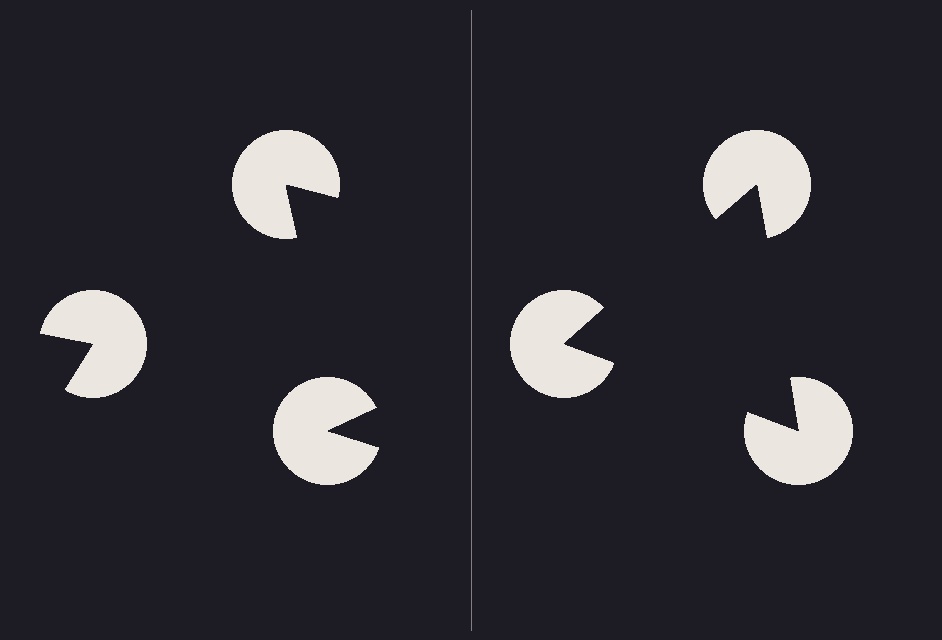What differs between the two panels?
The pac-man discs are positioned identically on both sides; only the wedge orientations differ. On the right they align to a triangle; on the left they are misaligned.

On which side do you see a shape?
An illusory triangle appears on the right side. On the left side the wedge cuts are rotated, so no coherent shape forms.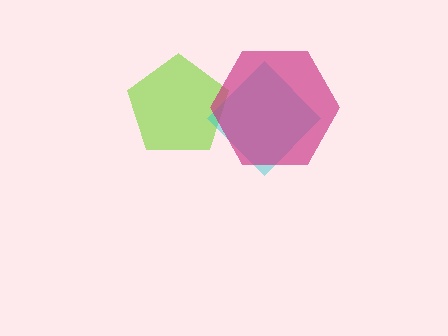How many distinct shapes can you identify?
There are 3 distinct shapes: a lime pentagon, a cyan diamond, a magenta hexagon.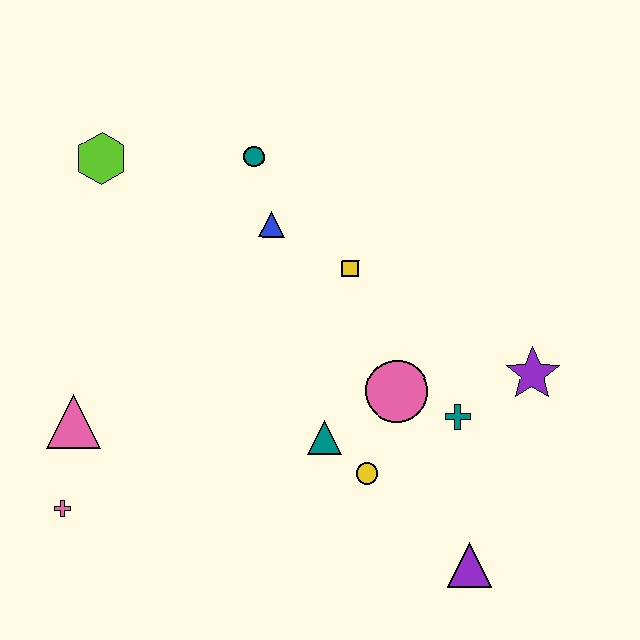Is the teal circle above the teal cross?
Yes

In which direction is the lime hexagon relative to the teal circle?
The lime hexagon is to the left of the teal circle.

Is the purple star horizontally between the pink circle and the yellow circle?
No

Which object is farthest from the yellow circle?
The lime hexagon is farthest from the yellow circle.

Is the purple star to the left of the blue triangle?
No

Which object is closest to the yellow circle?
The teal triangle is closest to the yellow circle.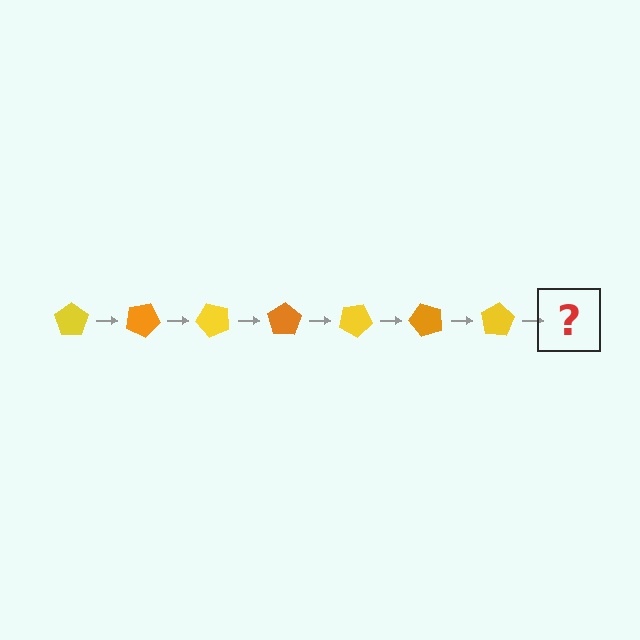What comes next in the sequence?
The next element should be an orange pentagon, rotated 175 degrees from the start.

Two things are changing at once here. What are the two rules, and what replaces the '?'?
The two rules are that it rotates 25 degrees each step and the color cycles through yellow and orange. The '?' should be an orange pentagon, rotated 175 degrees from the start.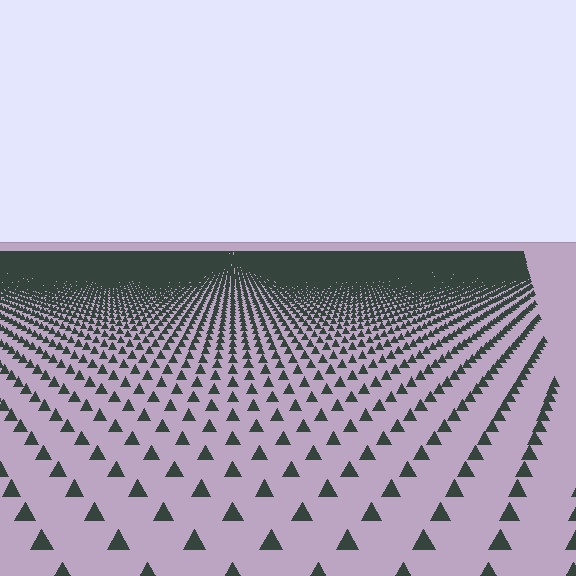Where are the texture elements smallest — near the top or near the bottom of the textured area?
Near the top.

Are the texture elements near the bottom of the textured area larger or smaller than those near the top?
Larger. Near the bottom, elements are closer to the viewer and appear at a bigger on-screen size.